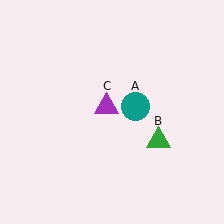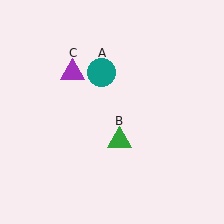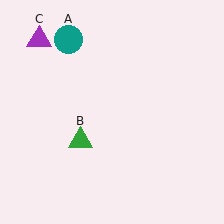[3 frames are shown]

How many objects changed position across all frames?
3 objects changed position: teal circle (object A), green triangle (object B), purple triangle (object C).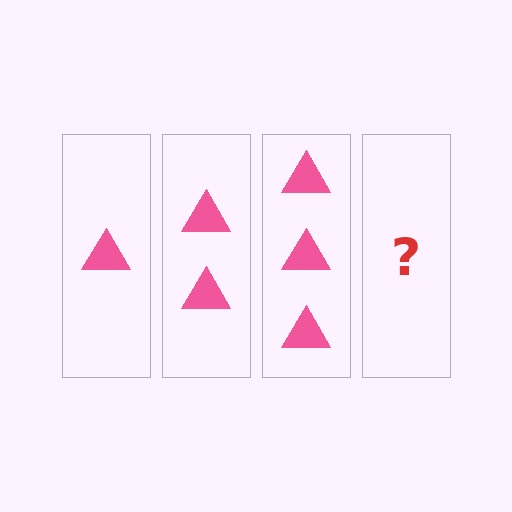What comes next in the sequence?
The next element should be 4 triangles.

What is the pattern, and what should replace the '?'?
The pattern is that each step adds one more triangle. The '?' should be 4 triangles.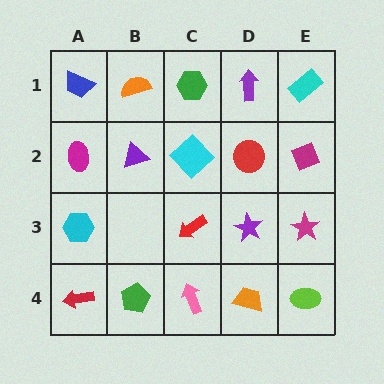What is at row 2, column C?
A cyan diamond.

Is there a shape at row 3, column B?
No, that cell is empty.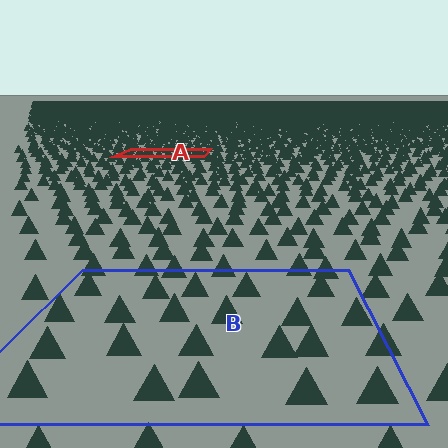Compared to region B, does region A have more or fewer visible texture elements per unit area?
Region A has more texture elements per unit area — they are packed more densely because it is farther away.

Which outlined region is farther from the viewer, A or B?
Region A is farther from the viewer — the texture elements inside it appear smaller and more densely packed.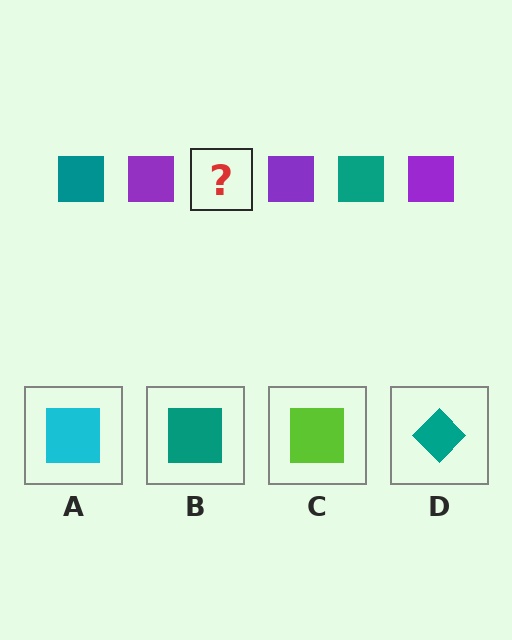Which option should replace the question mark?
Option B.